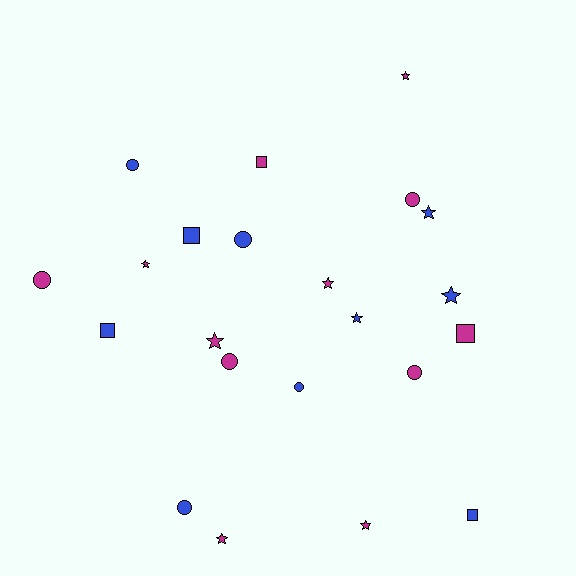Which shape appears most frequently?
Star, with 9 objects.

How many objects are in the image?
There are 22 objects.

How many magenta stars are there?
There are 6 magenta stars.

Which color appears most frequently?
Magenta, with 12 objects.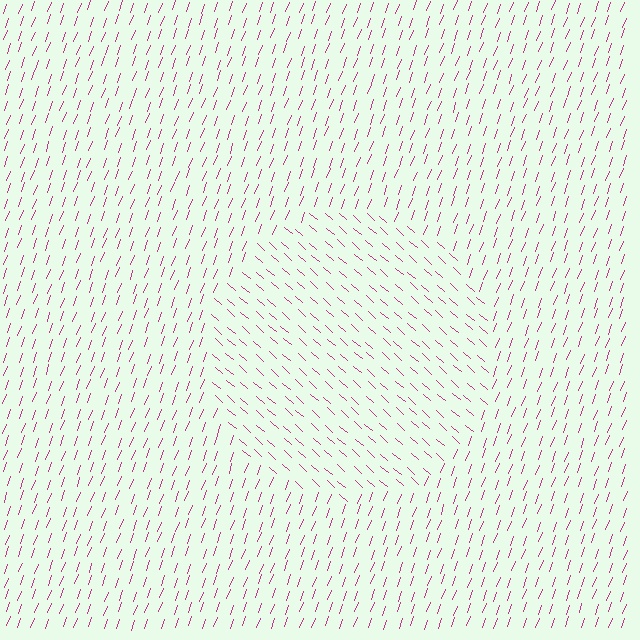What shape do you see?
I see a circle.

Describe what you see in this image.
The image is filled with small magenta line segments. A circle region in the image has lines oriented differently from the surrounding lines, creating a visible texture boundary.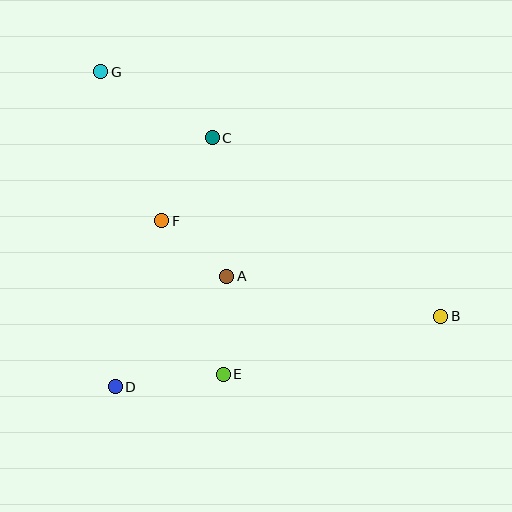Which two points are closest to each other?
Points A and F are closest to each other.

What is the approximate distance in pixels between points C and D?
The distance between C and D is approximately 267 pixels.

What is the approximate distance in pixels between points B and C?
The distance between B and C is approximately 290 pixels.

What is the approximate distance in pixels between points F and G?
The distance between F and G is approximately 161 pixels.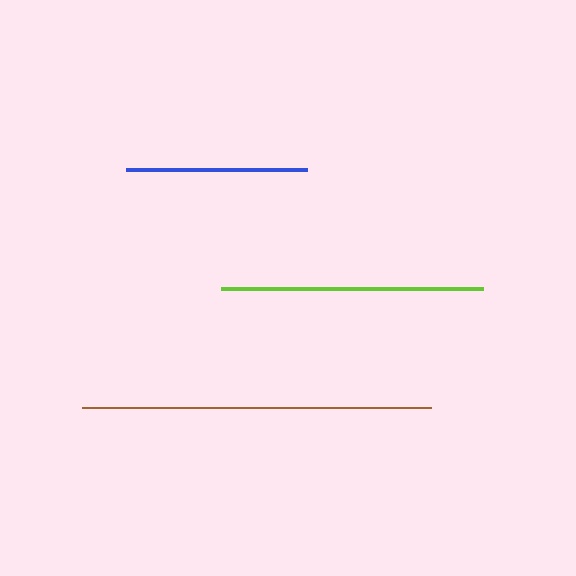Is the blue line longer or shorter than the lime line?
The lime line is longer than the blue line.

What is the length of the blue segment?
The blue segment is approximately 181 pixels long.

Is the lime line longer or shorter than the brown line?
The brown line is longer than the lime line.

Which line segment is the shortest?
The blue line is the shortest at approximately 181 pixels.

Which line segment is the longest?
The brown line is the longest at approximately 349 pixels.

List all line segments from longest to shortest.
From longest to shortest: brown, lime, blue.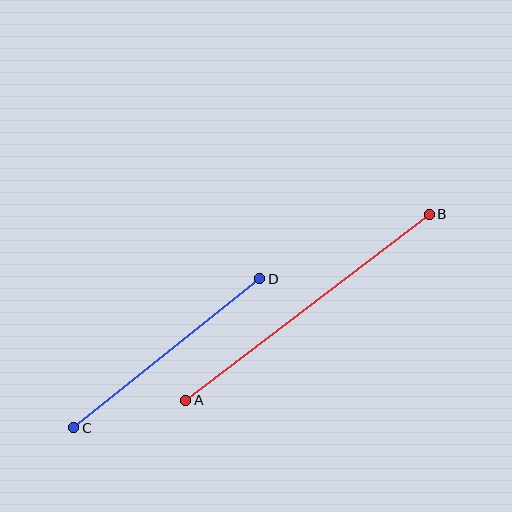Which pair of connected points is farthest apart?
Points A and B are farthest apart.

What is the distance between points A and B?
The distance is approximately 306 pixels.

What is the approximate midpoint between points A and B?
The midpoint is at approximately (307, 307) pixels.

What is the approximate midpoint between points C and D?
The midpoint is at approximately (167, 353) pixels.